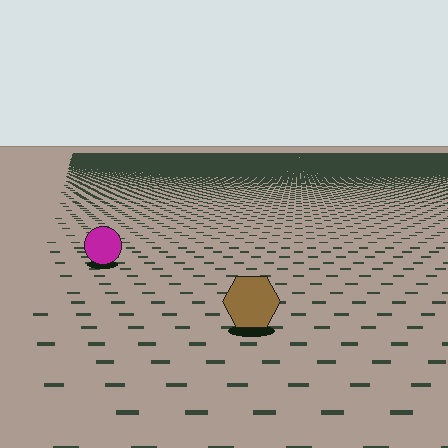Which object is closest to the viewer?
The brown hexagon is closest. The texture marks near it are larger and more spread out.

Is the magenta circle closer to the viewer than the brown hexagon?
No. The brown hexagon is closer — you can tell from the texture gradient: the ground texture is coarser near it.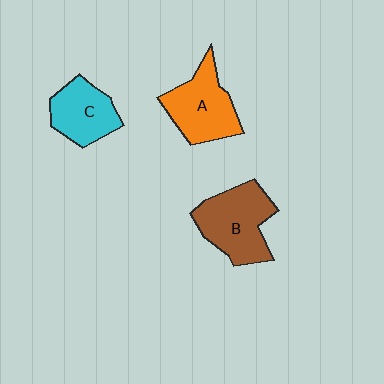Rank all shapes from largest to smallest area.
From largest to smallest: B (brown), A (orange), C (cyan).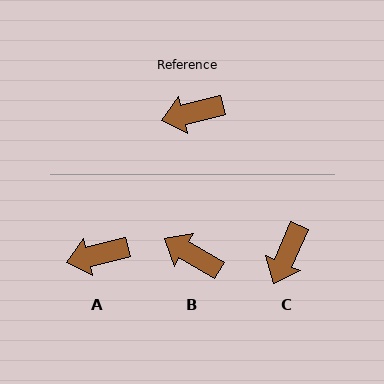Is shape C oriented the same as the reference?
No, it is off by about 52 degrees.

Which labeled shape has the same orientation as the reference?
A.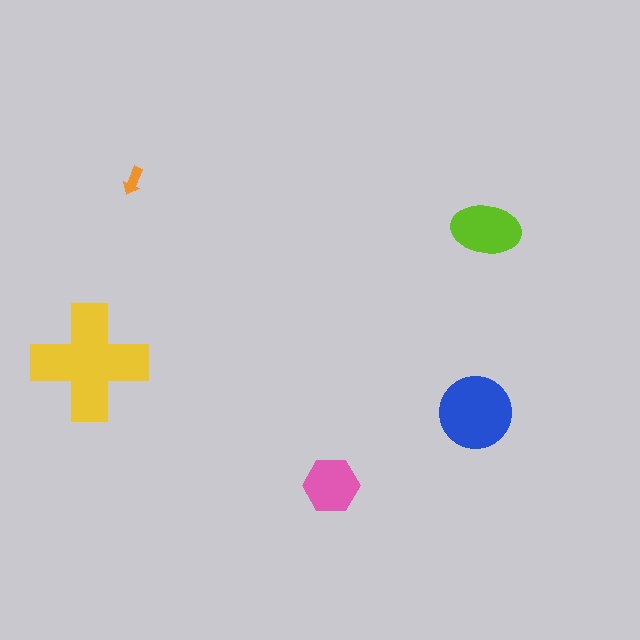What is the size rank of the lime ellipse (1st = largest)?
3rd.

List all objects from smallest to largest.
The orange arrow, the pink hexagon, the lime ellipse, the blue circle, the yellow cross.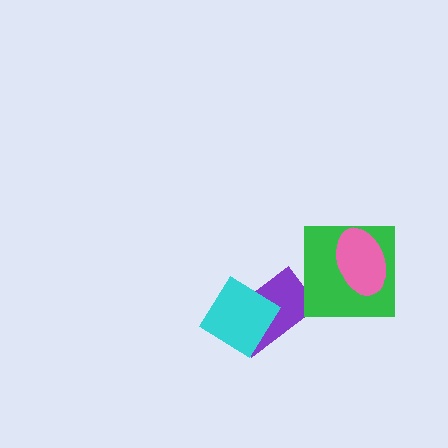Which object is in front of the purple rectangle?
The cyan diamond is in front of the purple rectangle.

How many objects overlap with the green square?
1 object overlaps with the green square.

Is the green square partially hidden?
Yes, it is partially covered by another shape.